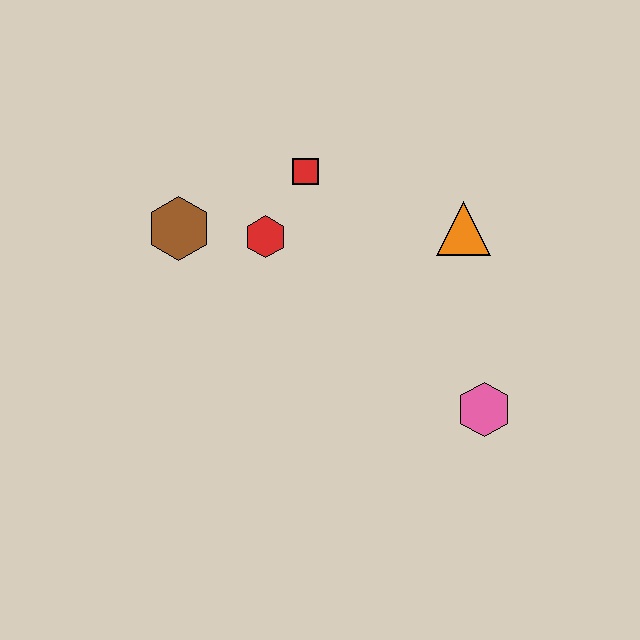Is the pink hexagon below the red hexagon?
Yes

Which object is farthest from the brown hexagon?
The pink hexagon is farthest from the brown hexagon.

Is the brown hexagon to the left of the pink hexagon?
Yes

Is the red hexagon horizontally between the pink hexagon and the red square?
No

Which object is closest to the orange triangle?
The red square is closest to the orange triangle.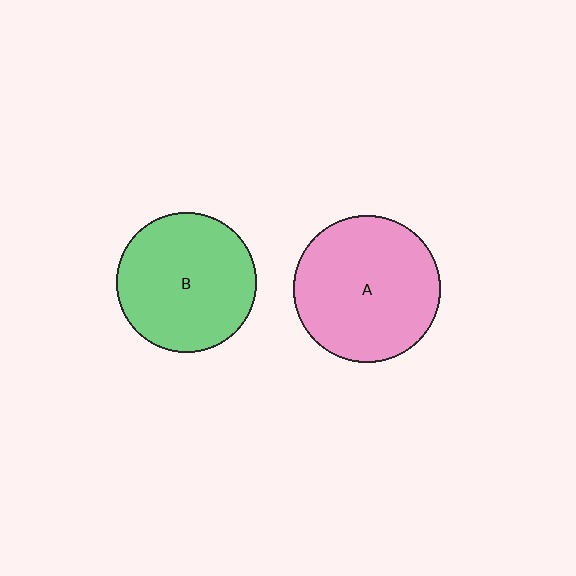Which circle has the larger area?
Circle A (pink).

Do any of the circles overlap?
No, none of the circles overlap.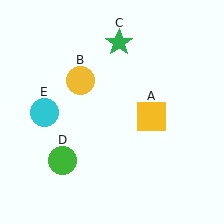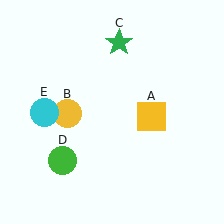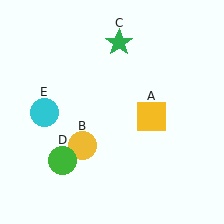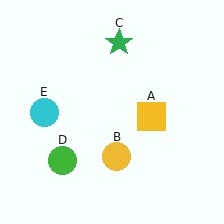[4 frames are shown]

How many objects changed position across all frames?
1 object changed position: yellow circle (object B).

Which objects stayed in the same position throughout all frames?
Yellow square (object A) and green star (object C) and green circle (object D) and cyan circle (object E) remained stationary.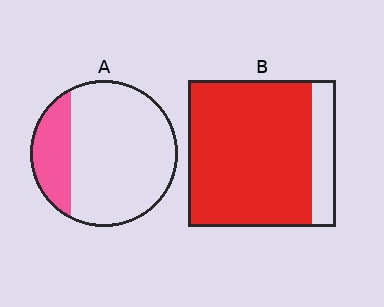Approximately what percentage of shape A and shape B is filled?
A is approximately 25% and B is approximately 85%.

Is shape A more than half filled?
No.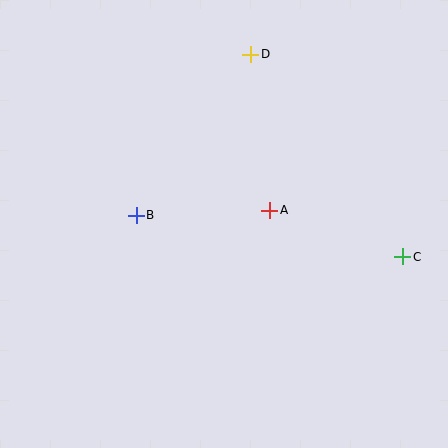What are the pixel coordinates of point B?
Point B is at (136, 215).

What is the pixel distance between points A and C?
The distance between A and C is 141 pixels.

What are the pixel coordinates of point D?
Point D is at (251, 54).